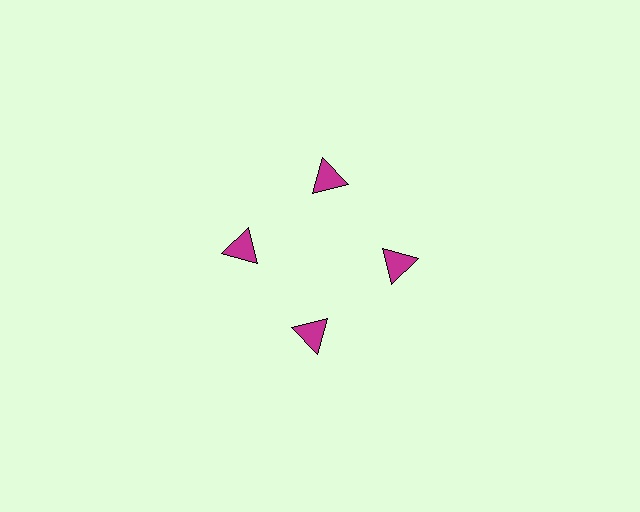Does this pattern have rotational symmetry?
Yes, this pattern has 4-fold rotational symmetry. It looks the same after rotating 90 degrees around the center.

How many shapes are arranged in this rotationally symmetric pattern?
There are 4 shapes, arranged in 4 groups of 1.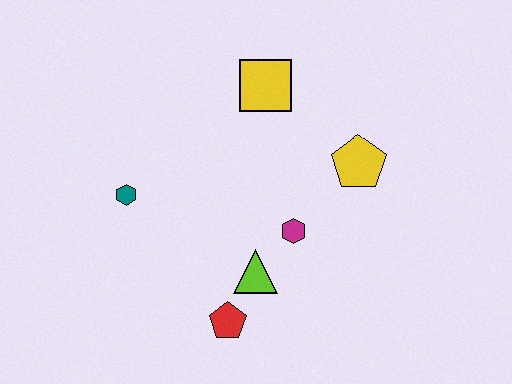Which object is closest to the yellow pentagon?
The magenta hexagon is closest to the yellow pentagon.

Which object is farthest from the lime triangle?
The yellow square is farthest from the lime triangle.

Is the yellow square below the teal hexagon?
No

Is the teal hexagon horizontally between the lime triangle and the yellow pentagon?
No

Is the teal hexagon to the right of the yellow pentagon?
No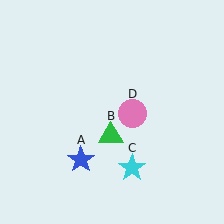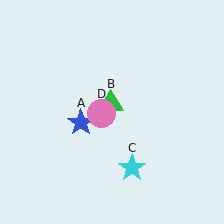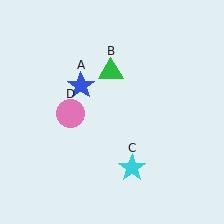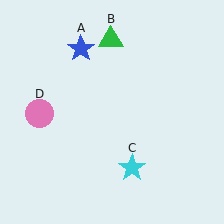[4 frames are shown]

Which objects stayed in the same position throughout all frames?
Cyan star (object C) remained stationary.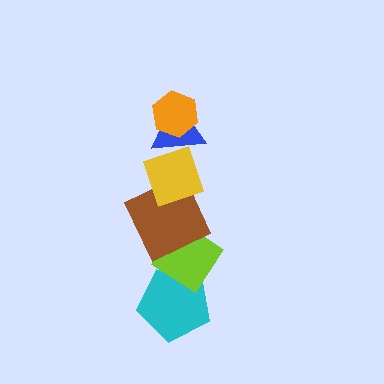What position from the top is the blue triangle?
The blue triangle is 2nd from the top.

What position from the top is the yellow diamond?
The yellow diamond is 3rd from the top.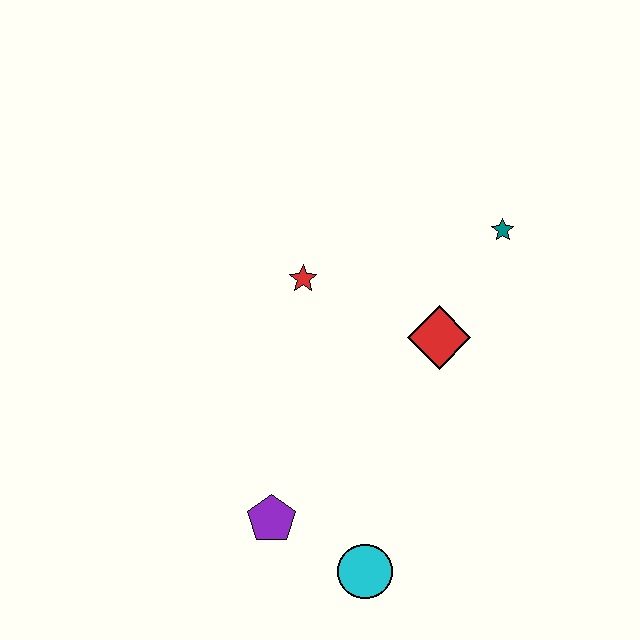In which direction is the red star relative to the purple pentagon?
The red star is above the purple pentagon.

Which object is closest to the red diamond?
The teal star is closest to the red diamond.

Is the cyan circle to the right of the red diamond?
No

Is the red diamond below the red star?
Yes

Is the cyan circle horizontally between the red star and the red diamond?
Yes